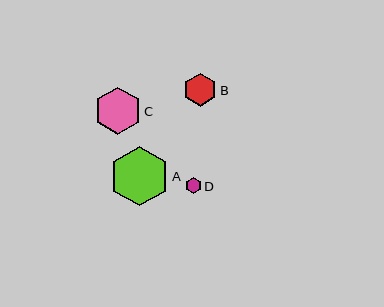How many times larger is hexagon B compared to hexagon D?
Hexagon B is approximately 2.1 times the size of hexagon D.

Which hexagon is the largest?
Hexagon A is the largest with a size of approximately 60 pixels.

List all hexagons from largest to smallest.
From largest to smallest: A, C, B, D.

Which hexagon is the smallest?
Hexagon D is the smallest with a size of approximately 16 pixels.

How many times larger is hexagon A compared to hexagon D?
Hexagon A is approximately 3.8 times the size of hexagon D.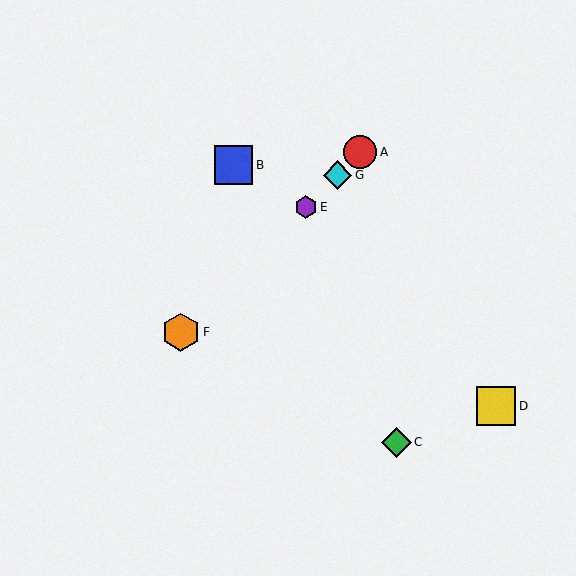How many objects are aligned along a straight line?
4 objects (A, E, F, G) are aligned along a straight line.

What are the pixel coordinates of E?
Object E is at (306, 207).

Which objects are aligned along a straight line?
Objects A, E, F, G are aligned along a straight line.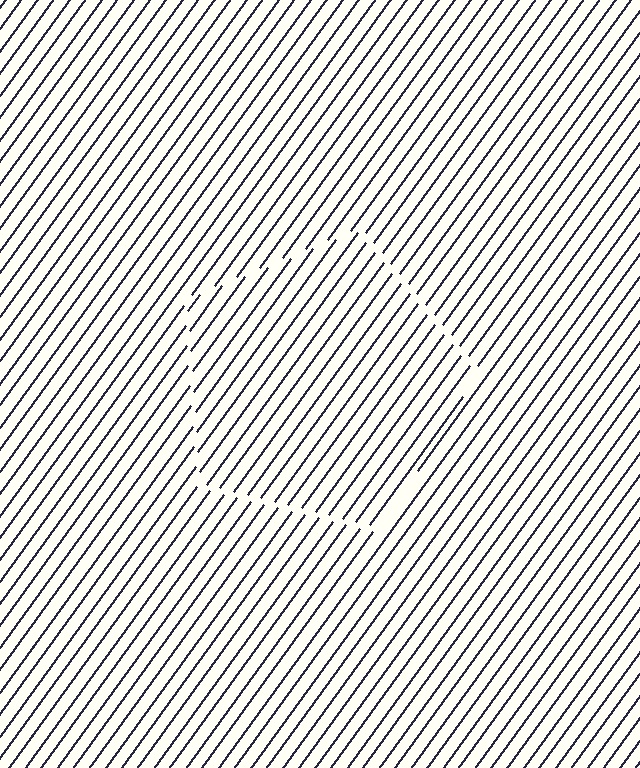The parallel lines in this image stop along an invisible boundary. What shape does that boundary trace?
An illusory pentagon. The interior of the shape contains the same grating, shifted by half a period — the contour is defined by the phase discontinuity where line-ends from the inner and outer gratings abut.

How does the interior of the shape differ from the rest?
The interior of the shape contains the same grating, shifted by half a period — the contour is defined by the phase discontinuity where line-ends from the inner and outer gratings abut.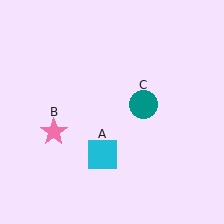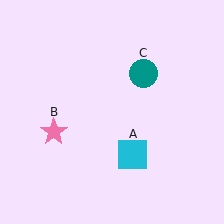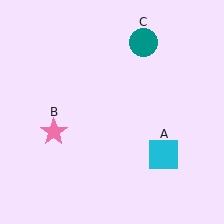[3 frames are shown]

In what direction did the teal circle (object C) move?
The teal circle (object C) moved up.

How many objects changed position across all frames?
2 objects changed position: cyan square (object A), teal circle (object C).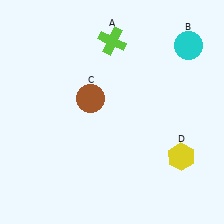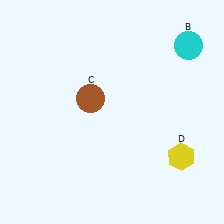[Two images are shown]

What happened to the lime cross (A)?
The lime cross (A) was removed in Image 2. It was in the top-right area of Image 1.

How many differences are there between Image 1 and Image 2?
There is 1 difference between the two images.